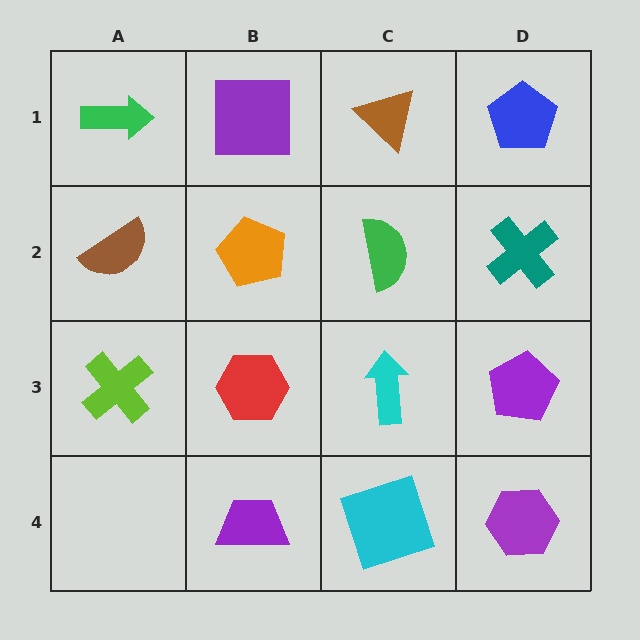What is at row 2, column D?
A teal cross.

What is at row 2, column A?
A brown semicircle.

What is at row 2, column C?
A green semicircle.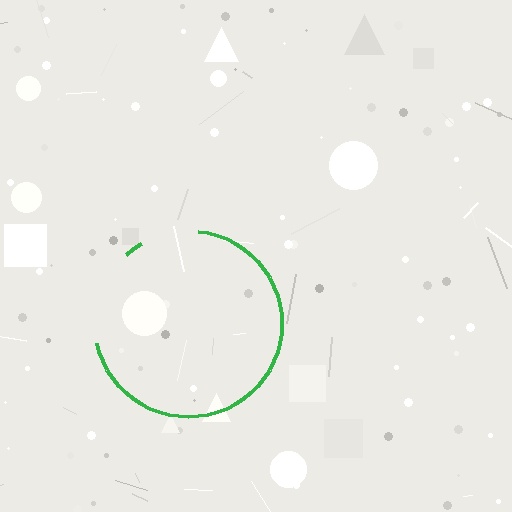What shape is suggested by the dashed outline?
The dashed outline suggests a circle.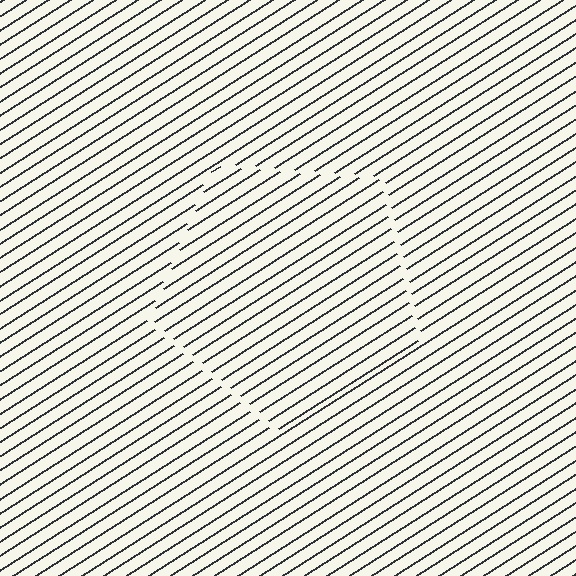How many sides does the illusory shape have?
5 sides — the line-ends trace a pentagon.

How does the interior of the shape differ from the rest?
The interior of the shape contains the same grating, shifted by half a period — the contour is defined by the phase discontinuity where line-ends from the inner and outer gratings abut.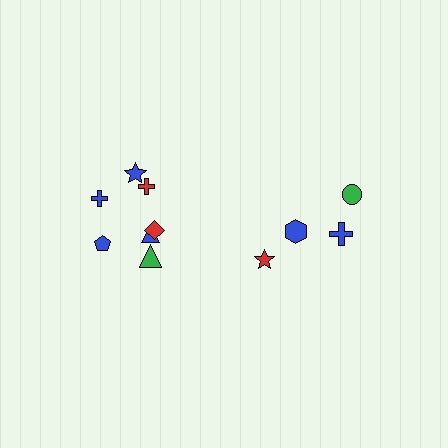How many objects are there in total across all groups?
There are 11 objects.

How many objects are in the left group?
There are 7 objects.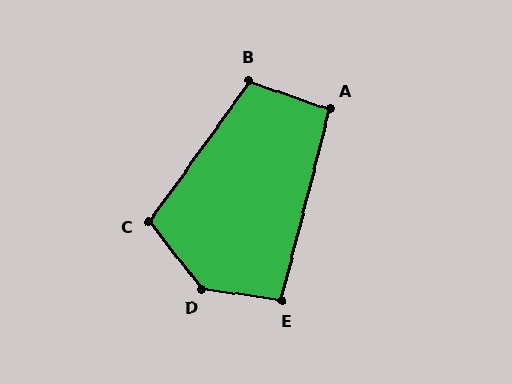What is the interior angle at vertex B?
Approximately 106 degrees (obtuse).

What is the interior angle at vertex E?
Approximately 96 degrees (obtuse).